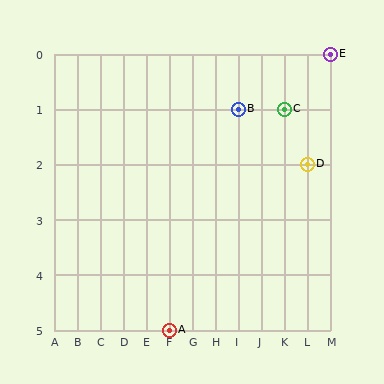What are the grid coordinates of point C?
Point C is at grid coordinates (K, 1).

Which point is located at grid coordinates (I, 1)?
Point B is at (I, 1).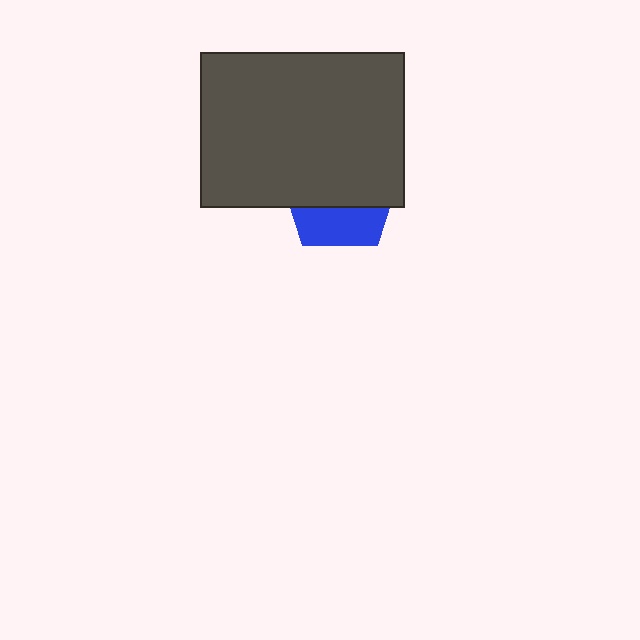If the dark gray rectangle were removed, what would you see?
You would see the complete blue pentagon.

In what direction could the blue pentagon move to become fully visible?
The blue pentagon could move down. That would shift it out from behind the dark gray rectangle entirely.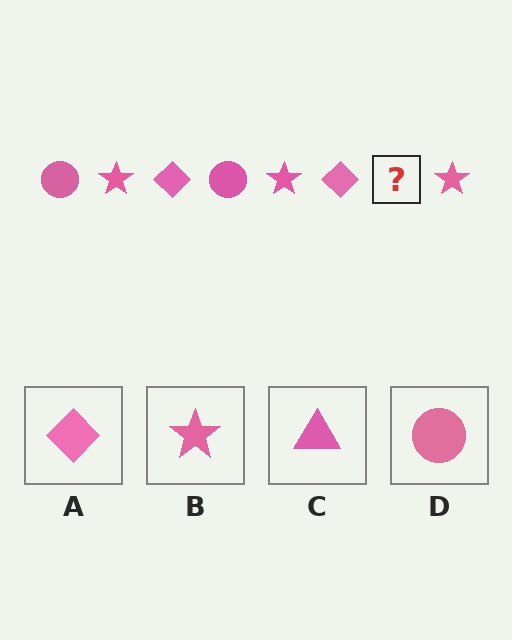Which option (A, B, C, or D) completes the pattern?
D.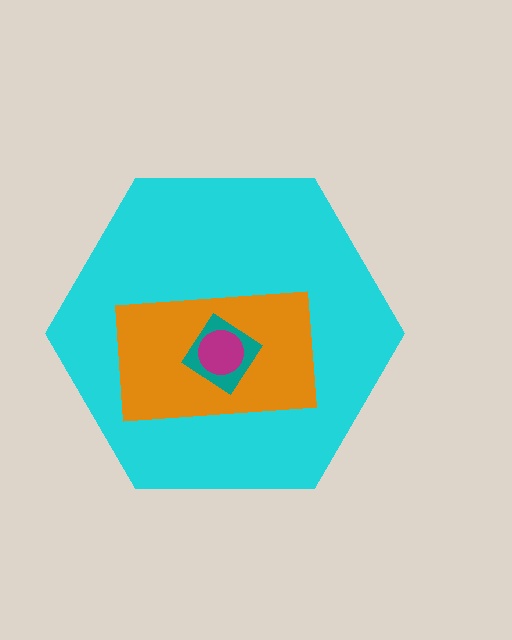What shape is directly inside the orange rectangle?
The teal diamond.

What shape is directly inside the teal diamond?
The magenta circle.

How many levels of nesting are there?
4.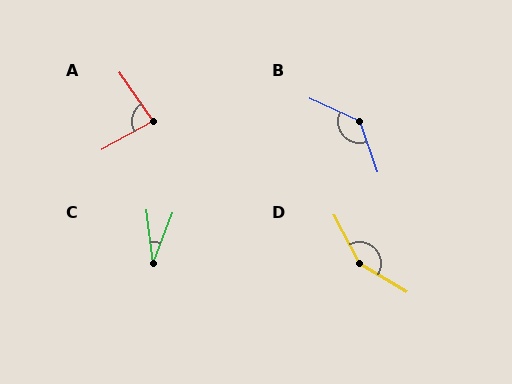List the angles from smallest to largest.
C (28°), A (85°), B (134°), D (148°).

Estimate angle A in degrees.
Approximately 85 degrees.